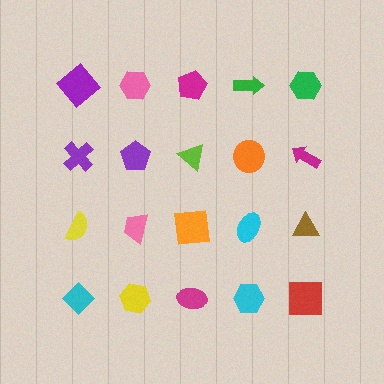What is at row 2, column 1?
A purple cross.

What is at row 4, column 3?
A magenta ellipse.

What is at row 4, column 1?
A cyan diamond.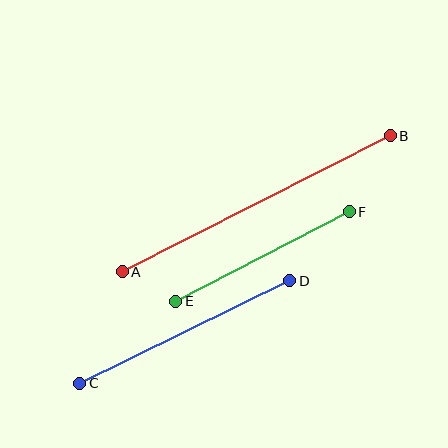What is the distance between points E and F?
The distance is approximately 195 pixels.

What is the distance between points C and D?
The distance is approximately 234 pixels.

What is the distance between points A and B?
The distance is approximately 301 pixels.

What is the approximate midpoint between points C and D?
The midpoint is at approximately (185, 332) pixels.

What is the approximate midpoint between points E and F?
The midpoint is at approximately (263, 257) pixels.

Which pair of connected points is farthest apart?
Points A and B are farthest apart.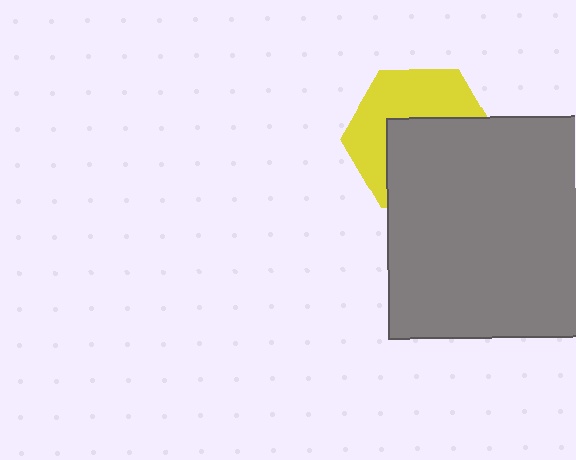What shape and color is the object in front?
The object in front is a gray square.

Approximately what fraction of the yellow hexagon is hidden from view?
Roughly 53% of the yellow hexagon is hidden behind the gray square.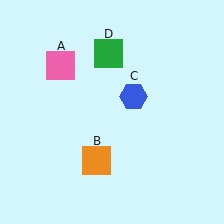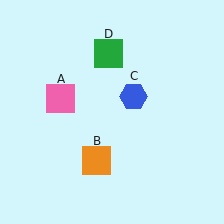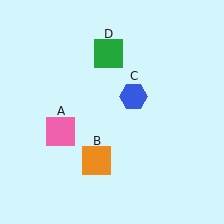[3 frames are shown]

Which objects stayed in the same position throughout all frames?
Orange square (object B) and blue hexagon (object C) and green square (object D) remained stationary.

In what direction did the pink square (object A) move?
The pink square (object A) moved down.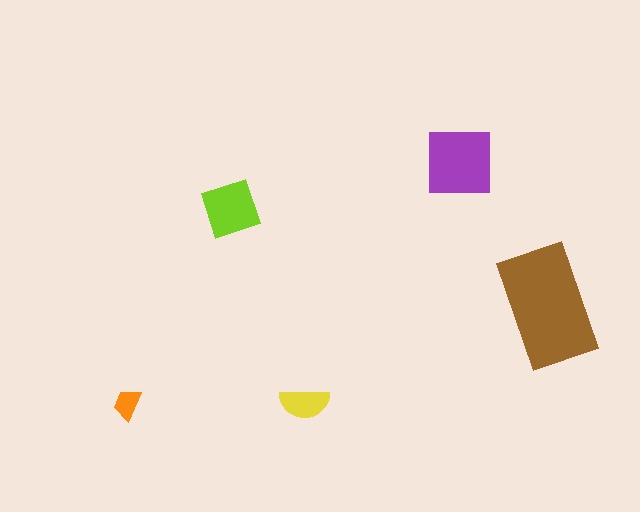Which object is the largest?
The brown rectangle.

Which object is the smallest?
The orange trapezoid.